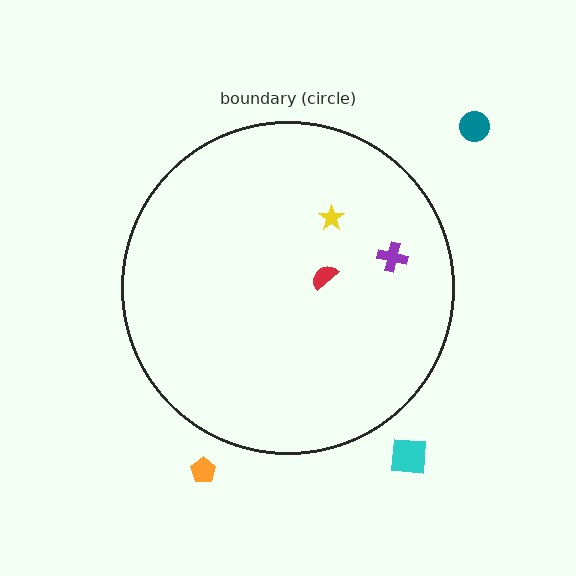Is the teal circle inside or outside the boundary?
Outside.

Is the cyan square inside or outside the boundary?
Outside.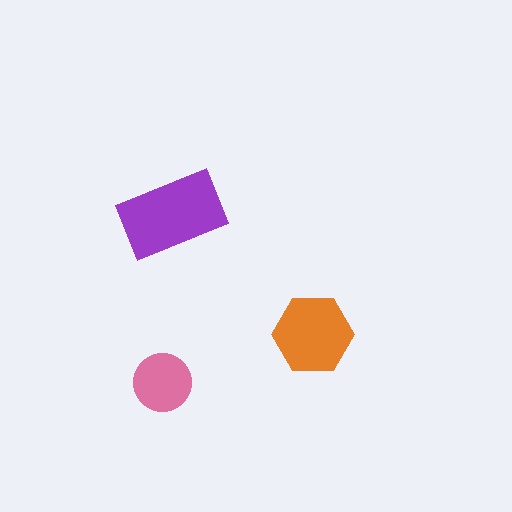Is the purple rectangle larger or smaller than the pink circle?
Larger.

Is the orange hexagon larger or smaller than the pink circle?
Larger.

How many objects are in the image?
There are 3 objects in the image.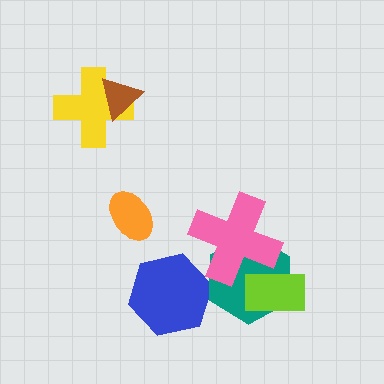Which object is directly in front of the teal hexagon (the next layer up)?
The lime rectangle is directly in front of the teal hexagon.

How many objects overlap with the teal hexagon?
2 objects overlap with the teal hexagon.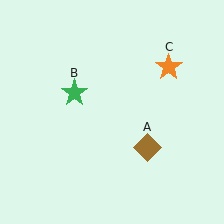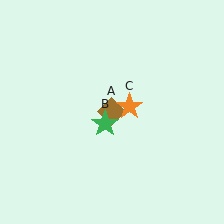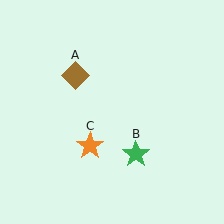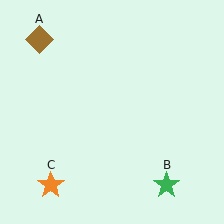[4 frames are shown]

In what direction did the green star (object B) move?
The green star (object B) moved down and to the right.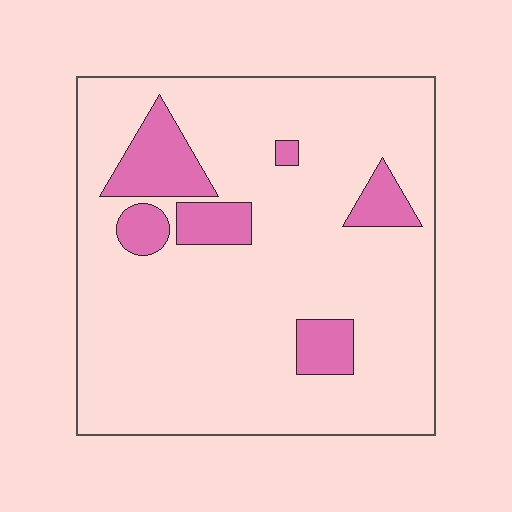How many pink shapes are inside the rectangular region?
6.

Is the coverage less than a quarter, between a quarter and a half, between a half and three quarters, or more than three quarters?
Less than a quarter.